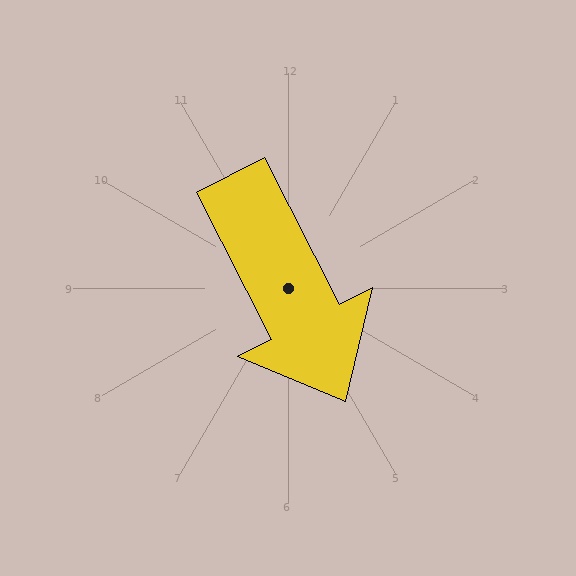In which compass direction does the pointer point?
Southeast.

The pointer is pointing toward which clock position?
Roughly 5 o'clock.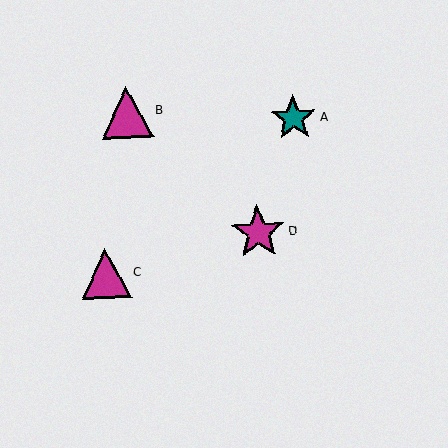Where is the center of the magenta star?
The center of the magenta star is at (258, 232).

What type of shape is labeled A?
Shape A is a teal star.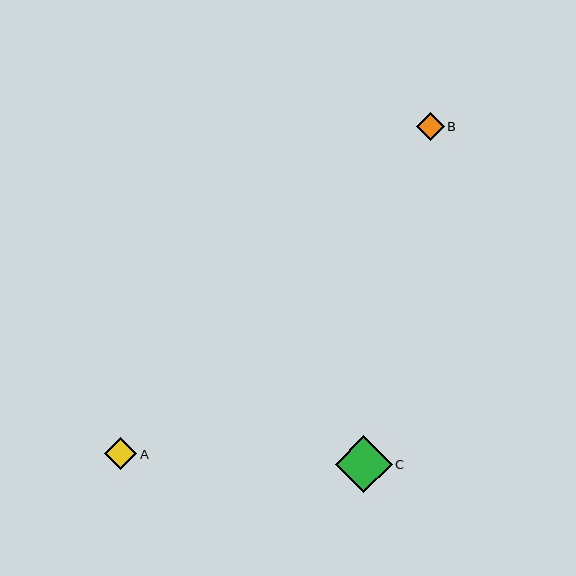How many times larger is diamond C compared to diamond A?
Diamond C is approximately 1.8 times the size of diamond A.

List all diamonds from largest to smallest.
From largest to smallest: C, A, B.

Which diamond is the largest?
Diamond C is the largest with a size of approximately 57 pixels.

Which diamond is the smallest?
Diamond B is the smallest with a size of approximately 28 pixels.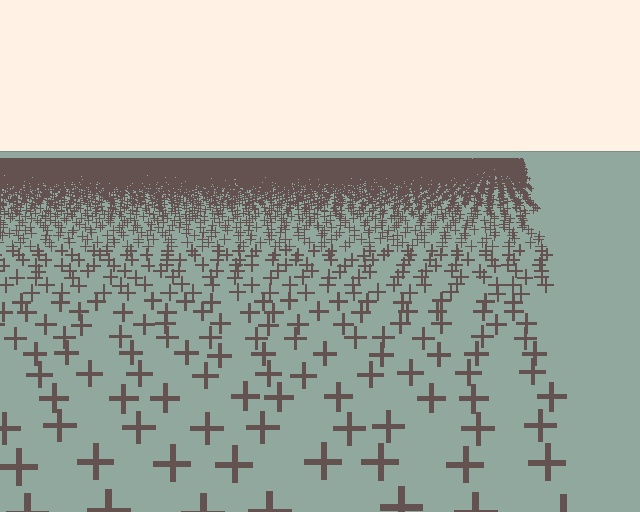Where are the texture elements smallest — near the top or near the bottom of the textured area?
Near the top.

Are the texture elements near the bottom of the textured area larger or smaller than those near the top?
Larger. Near the bottom, elements are closer to the viewer and appear at a bigger on-screen size.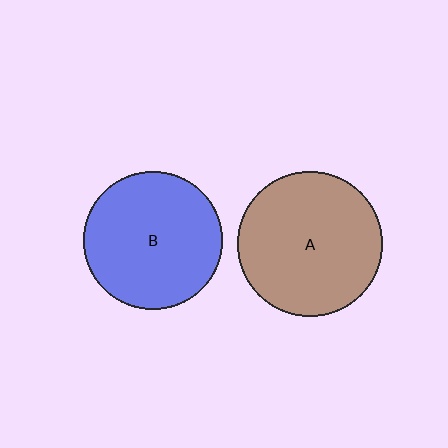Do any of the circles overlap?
No, none of the circles overlap.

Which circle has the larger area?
Circle A (brown).